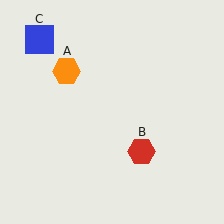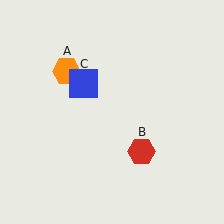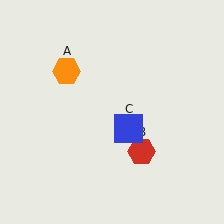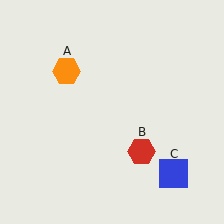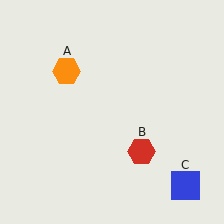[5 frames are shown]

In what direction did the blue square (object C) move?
The blue square (object C) moved down and to the right.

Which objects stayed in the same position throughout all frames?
Orange hexagon (object A) and red hexagon (object B) remained stationary.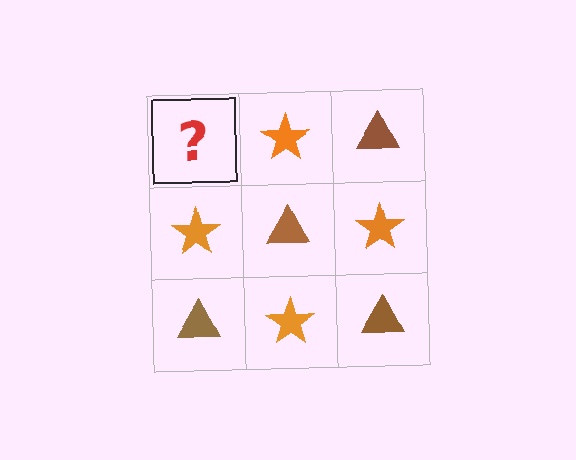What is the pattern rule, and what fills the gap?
The rule is that it alternates brown triangle and orange star in a checkerboard pattern. The gap should be filled with a brown triangle.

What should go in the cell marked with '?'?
The missing cell should contain a brown triangle.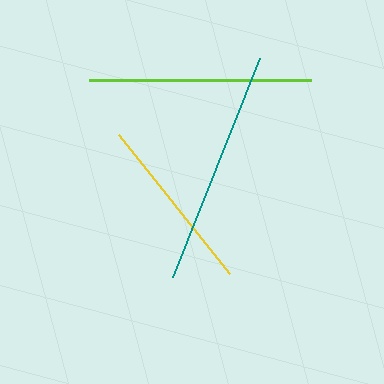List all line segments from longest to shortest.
From longest to shortest: teal, lime, yellow.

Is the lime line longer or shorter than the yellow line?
The lime line is longer than the yellow line.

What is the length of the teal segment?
The teal segment is approximately 235 pixels long.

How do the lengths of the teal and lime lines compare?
The teal and lime lines are approximately the same length.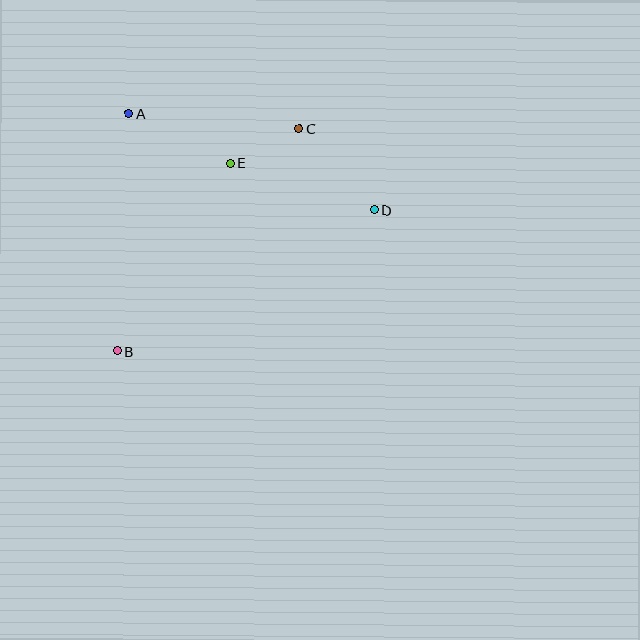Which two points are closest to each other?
Points C and E are closest to each other.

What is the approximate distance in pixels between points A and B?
The distance between A and B is approximately 238 pixels.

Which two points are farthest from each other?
Points B and D are farthest from each other.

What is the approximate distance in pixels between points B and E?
The distance between B and E is approximately 219 pixels.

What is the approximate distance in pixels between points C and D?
The distance between C and D is approximately 110 pixels.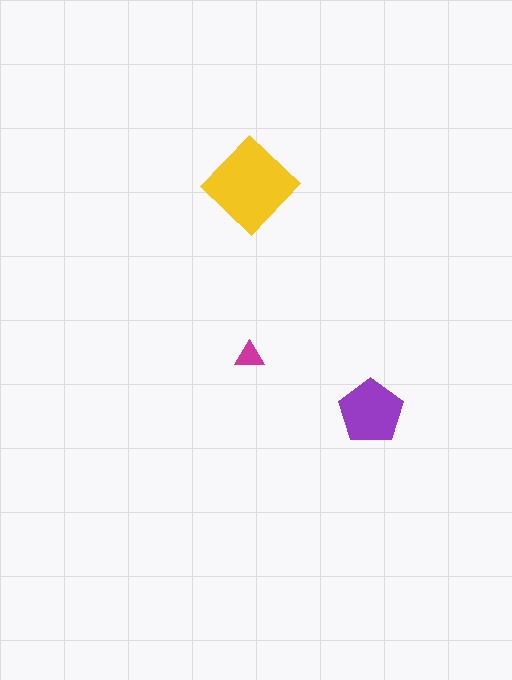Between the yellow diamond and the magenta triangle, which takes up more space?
The yellow diamond.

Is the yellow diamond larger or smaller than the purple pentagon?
Larger.